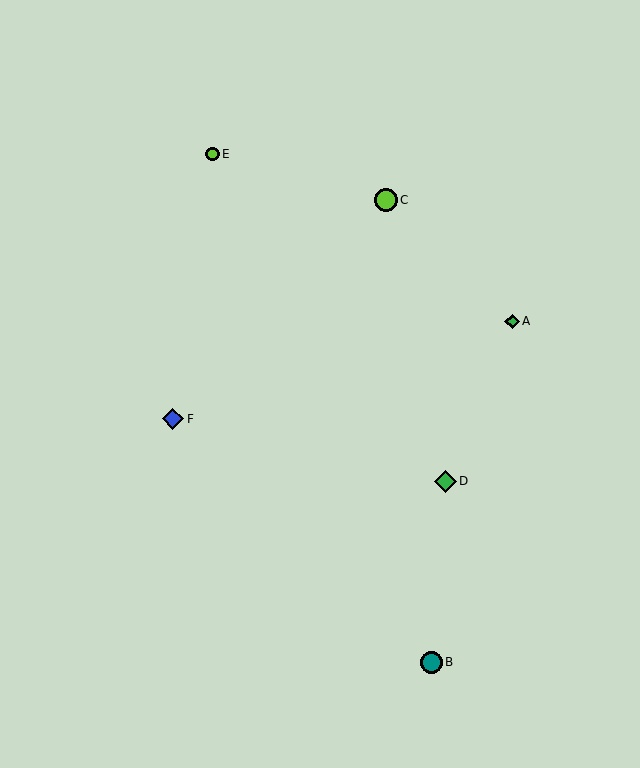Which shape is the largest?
The lime circle (labeled C) is the largest.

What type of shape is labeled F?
Shape F is a blue diamond.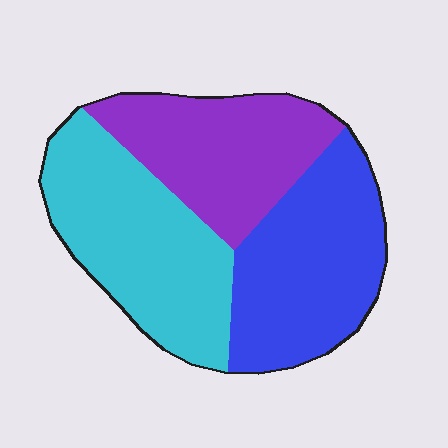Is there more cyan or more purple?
Cyan.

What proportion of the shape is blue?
Blue covers about 35% of the shape.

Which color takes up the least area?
Purple, at roughly 30%.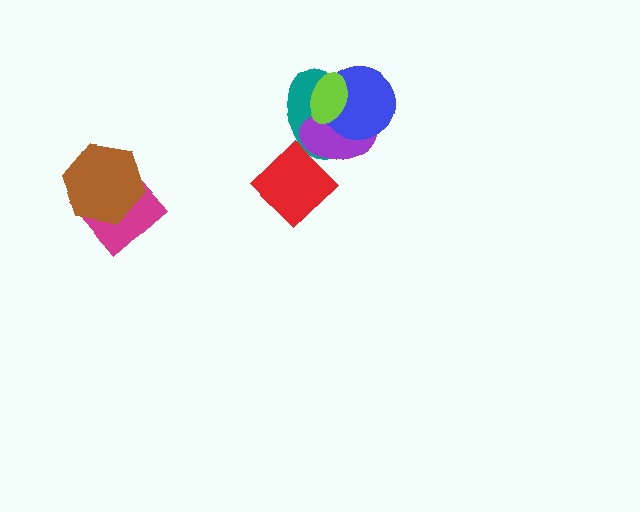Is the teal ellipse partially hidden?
Yes, it is partially covered by another shape.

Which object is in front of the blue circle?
The lime ellipse is in front of the blue circle.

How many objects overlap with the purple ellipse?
4 objects overlap with the purple ellipse.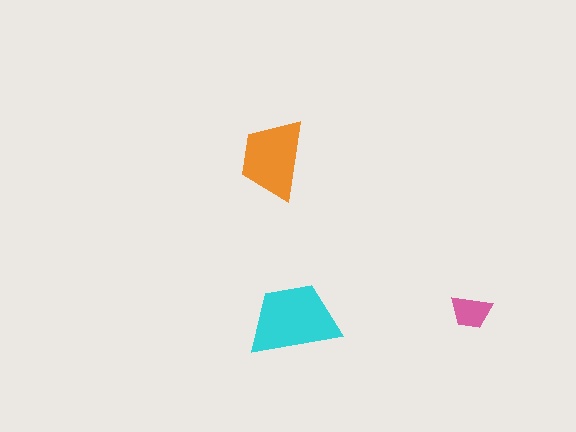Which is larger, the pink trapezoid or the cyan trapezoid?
The cyan one.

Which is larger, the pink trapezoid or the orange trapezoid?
The orange one.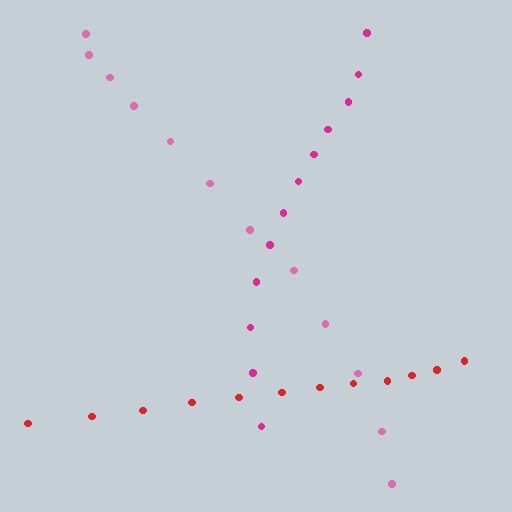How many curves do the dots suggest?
There are 3 distinct paths.